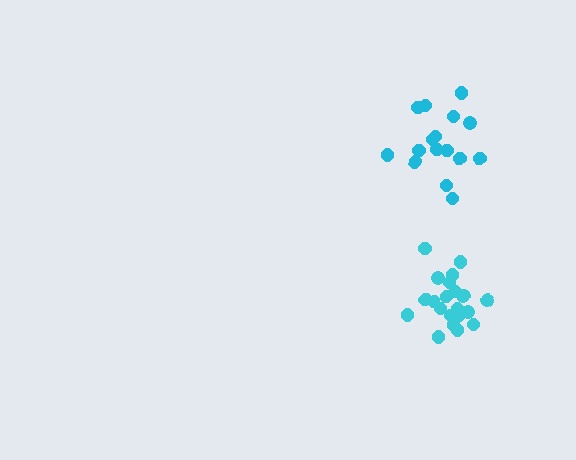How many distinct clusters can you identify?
There are 2 distinct clusters.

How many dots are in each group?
Group 1: 21 dots, Group 2: 16 dots (37 total).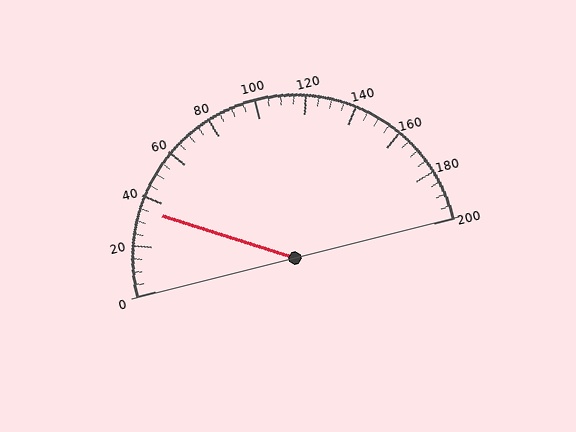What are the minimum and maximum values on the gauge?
The gauge ranges from 0 to 200.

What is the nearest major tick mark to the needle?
The nearest major tick mark is 40.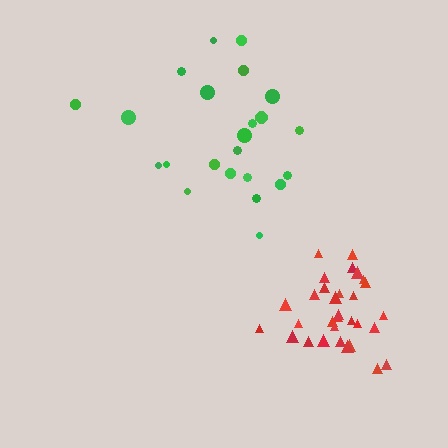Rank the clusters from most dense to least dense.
red, green.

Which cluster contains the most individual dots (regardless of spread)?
Red (31).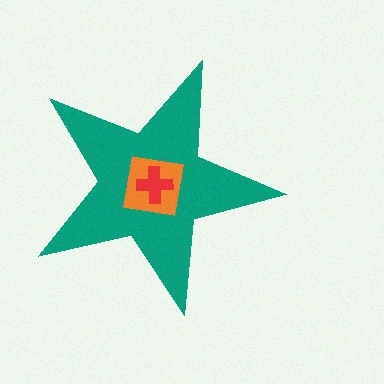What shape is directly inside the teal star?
The orange square.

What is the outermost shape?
The teal star.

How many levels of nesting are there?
3.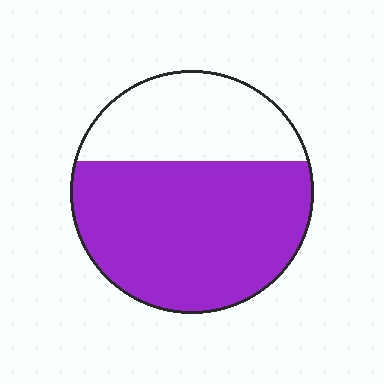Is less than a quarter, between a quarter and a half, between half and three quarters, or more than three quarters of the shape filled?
Between half and three quarters.